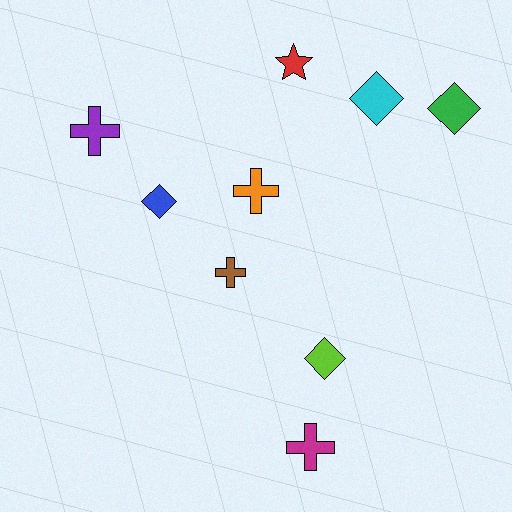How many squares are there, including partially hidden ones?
There are no squares.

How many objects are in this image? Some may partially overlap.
There are 9 objects.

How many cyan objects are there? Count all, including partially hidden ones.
There is 1 cyan object.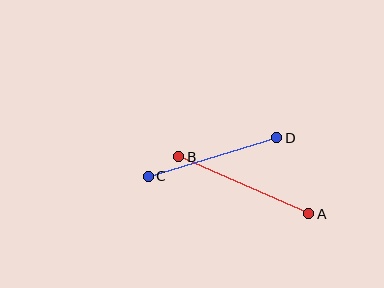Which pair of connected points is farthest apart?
Points A and B are farthest apart.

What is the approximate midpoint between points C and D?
The midpoint is at approximately (212, 157) pixels.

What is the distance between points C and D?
The distance is approximately 134 pixels.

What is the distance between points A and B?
The distance is approximately 142 pixels.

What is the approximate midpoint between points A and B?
The midpoint is at approximately (244, 185) pixels.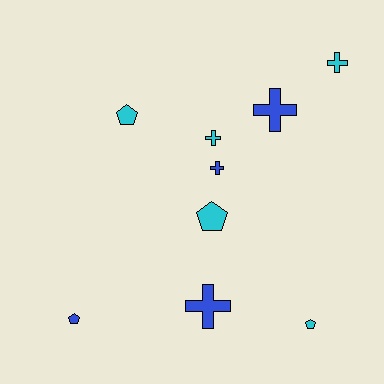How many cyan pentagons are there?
There are 3 cyan pentagons.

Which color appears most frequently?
Cyan, with 5 objects.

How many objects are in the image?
There are 9 objects.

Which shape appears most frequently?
Cross, with 5 objects.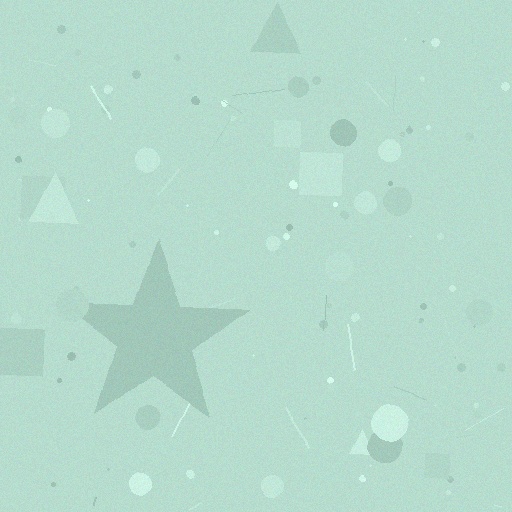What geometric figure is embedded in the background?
A star is embedded in the background.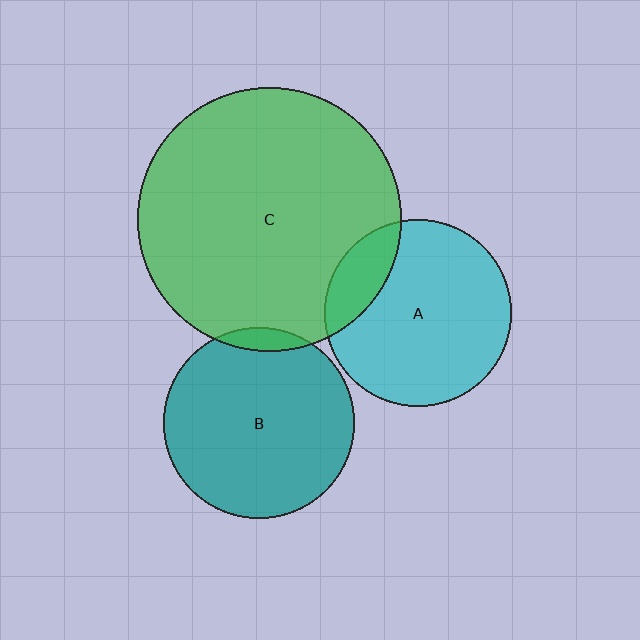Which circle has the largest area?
Circle C (green).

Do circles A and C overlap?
Yes.